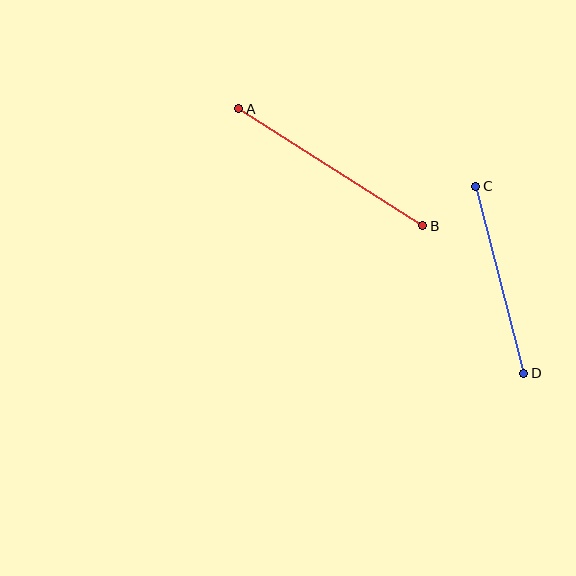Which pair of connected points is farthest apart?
Points A and B are farthest apart.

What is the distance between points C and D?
The distance is approximately 193 pixels.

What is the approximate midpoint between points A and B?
The midpoint is at approximately (331, 167) pixels.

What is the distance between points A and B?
The distance is approximately 218 pixels.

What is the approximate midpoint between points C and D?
The midpoint is at approximately (500, 280) pixels.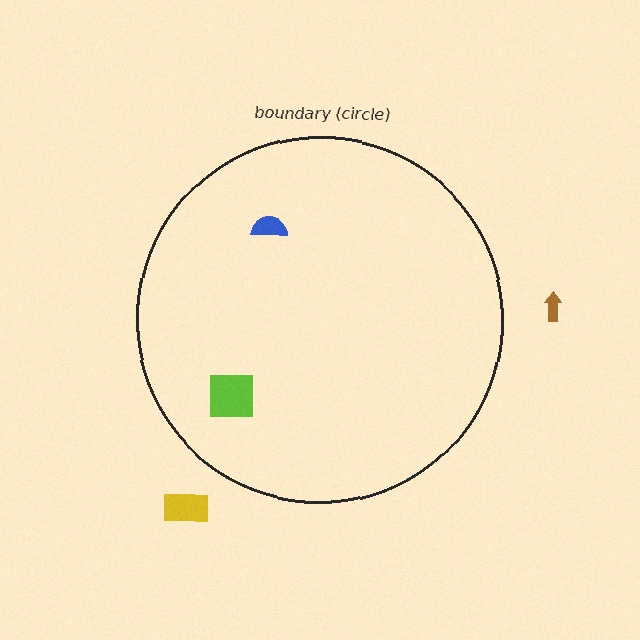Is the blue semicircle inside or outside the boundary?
Inside.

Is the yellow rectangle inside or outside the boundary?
Outside.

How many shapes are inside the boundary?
2 inside, 2 outside.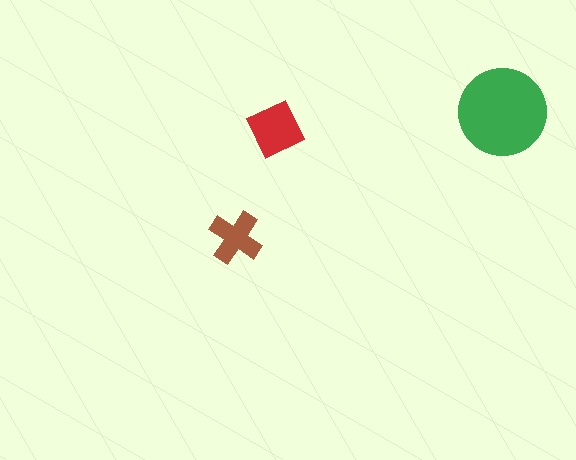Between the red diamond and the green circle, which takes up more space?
The green circle.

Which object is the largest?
The green circle.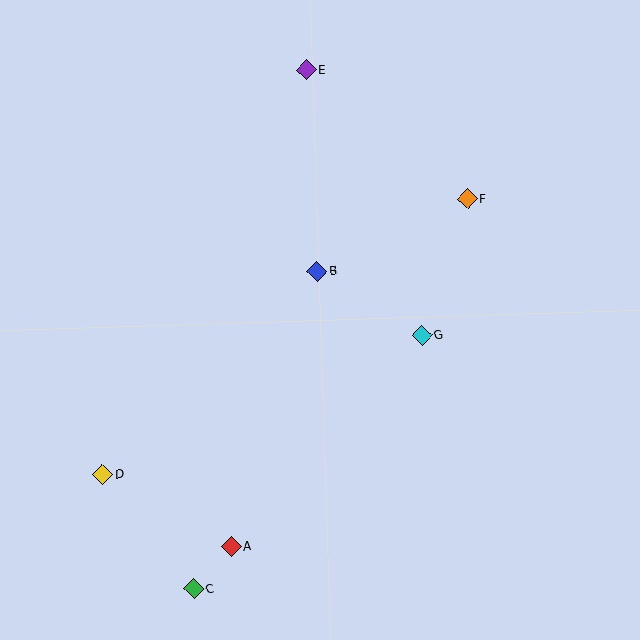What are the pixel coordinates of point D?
Point D is at (103, 475).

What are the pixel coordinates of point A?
Point A is at (231, 547).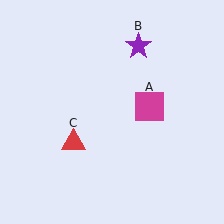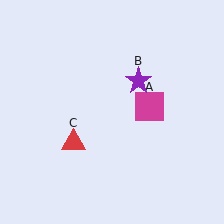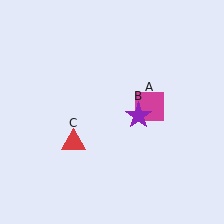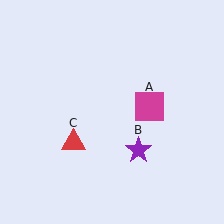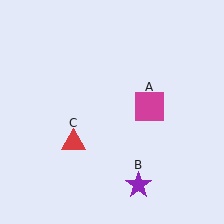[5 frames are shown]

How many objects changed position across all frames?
1 object changed position: purple star (object B).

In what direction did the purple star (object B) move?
The purple star (object B) moved down.